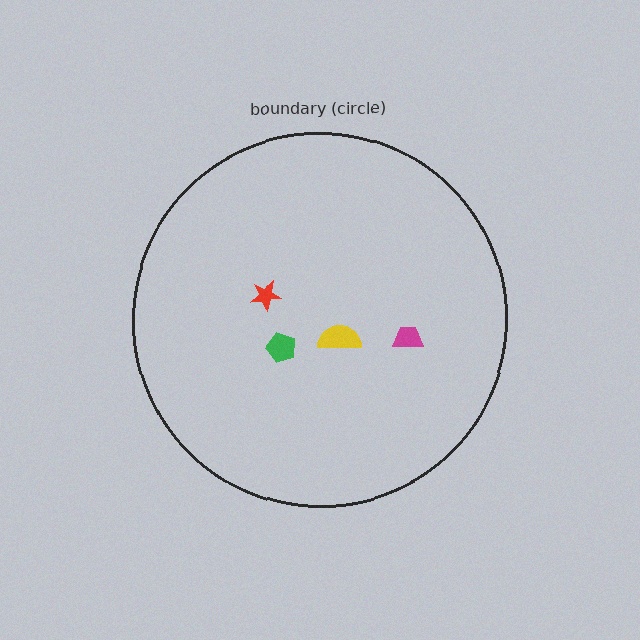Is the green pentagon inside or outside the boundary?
Inside.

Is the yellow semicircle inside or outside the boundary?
Inside.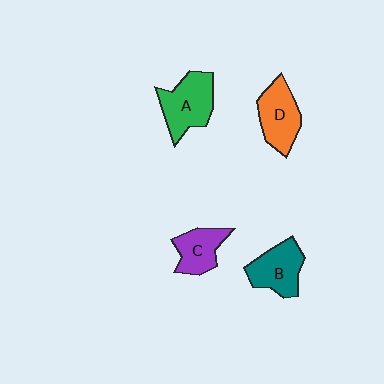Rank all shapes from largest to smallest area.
From largest to smallest: A (green), D (orange), B (teal), C (purple).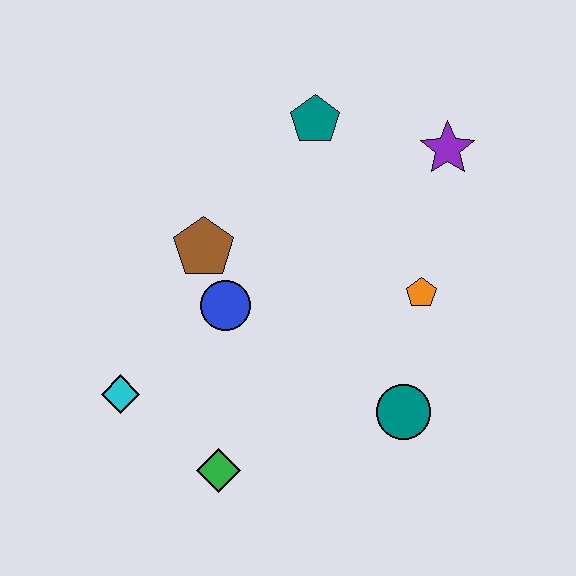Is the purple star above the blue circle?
Yes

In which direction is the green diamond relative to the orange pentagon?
The green diamond is to the left of the orange pentagon.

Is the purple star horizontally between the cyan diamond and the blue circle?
No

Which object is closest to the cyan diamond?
The green diamond is closest to the cyan diamond.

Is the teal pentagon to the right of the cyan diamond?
Yes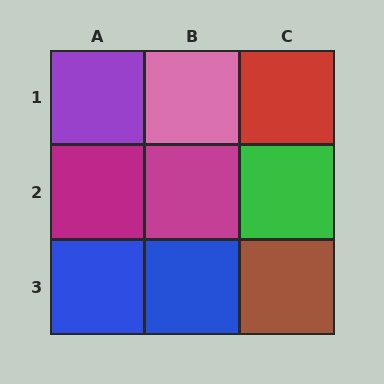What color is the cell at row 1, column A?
Purple.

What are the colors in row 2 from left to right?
Magenta, magenta, green.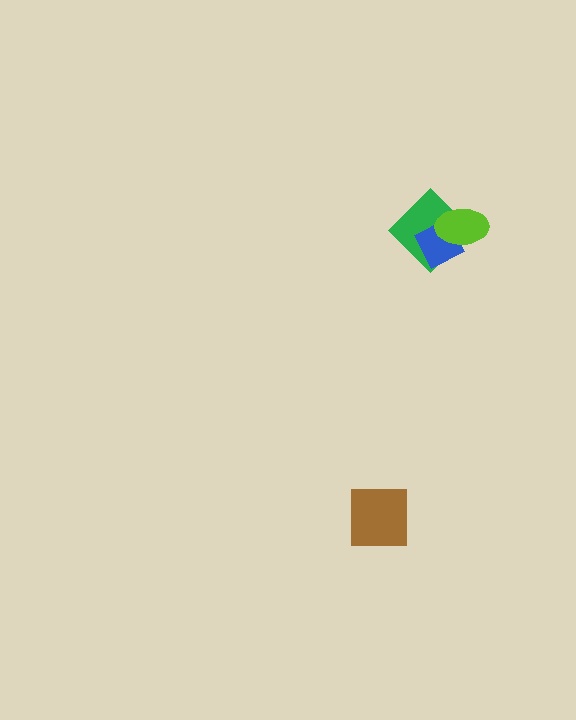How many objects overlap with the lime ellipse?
2 objects overlap with the lime ellipse.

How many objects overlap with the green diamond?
2 objects overlap with the green diamond.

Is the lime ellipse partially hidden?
No, no other shape covers it.